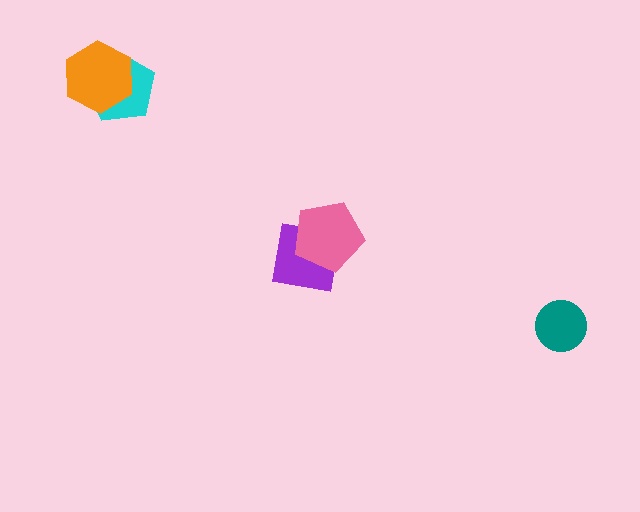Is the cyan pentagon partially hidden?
Yes, it is partially covered by another shape.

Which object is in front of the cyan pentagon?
The orange hexagon is in front of the cyan pentagon.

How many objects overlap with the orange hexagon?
1 object overlaps with the orange hexagon.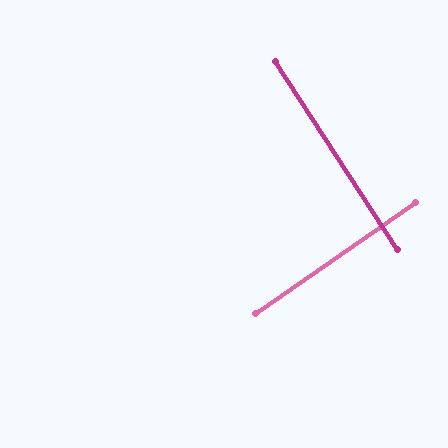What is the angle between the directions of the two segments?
Approximately 88 degrees.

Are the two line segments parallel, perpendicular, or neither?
Perpendicular — they meet at approximately 88°.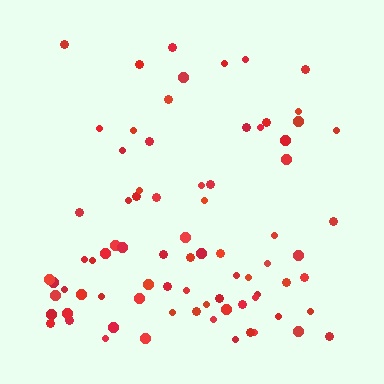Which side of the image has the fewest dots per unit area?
The top.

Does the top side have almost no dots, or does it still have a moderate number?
Still a moderate number, just noticeably fewer than the bottom.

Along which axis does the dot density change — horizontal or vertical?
Vertical.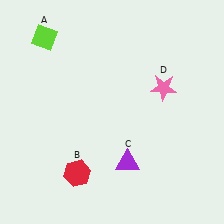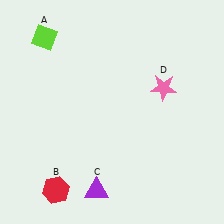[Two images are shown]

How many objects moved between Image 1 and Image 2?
2 objects moved between the two images.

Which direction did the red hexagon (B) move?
The red hexagon (B) moved left.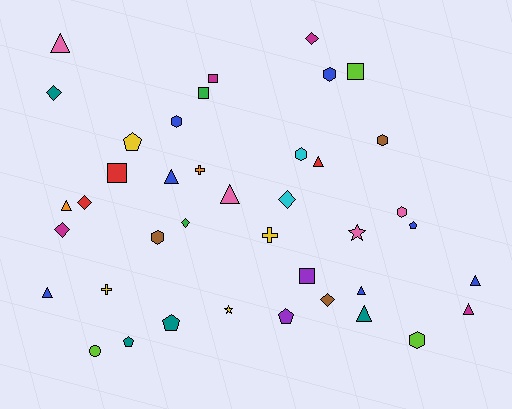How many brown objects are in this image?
There are 3 brown objects.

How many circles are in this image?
There is 1 circle.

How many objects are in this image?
There are 40 objects.